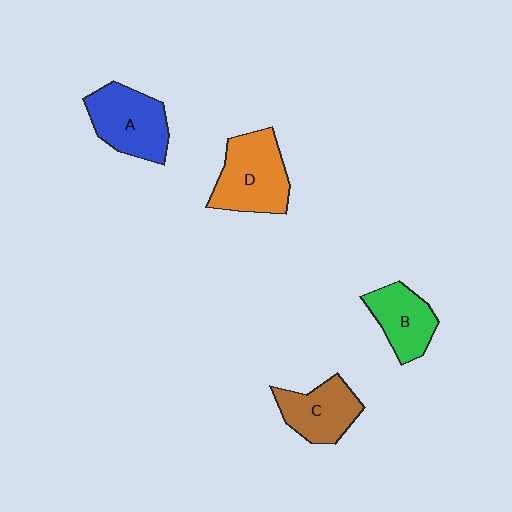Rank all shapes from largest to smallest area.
From largest to smallest: D (orange), A (blue), C (brown), B (green).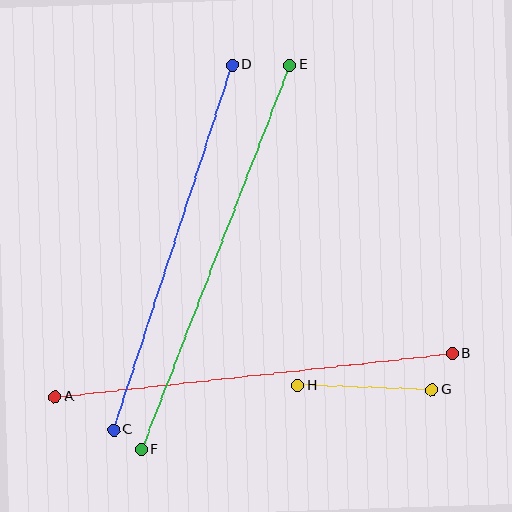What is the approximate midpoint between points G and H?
The midpoint is at approximately (365, 388) pixels.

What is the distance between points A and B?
The distance is approximately 399 pixels.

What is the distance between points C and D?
The distance is approximately 384 pixels.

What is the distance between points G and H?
The distance is approximately 134 pixels.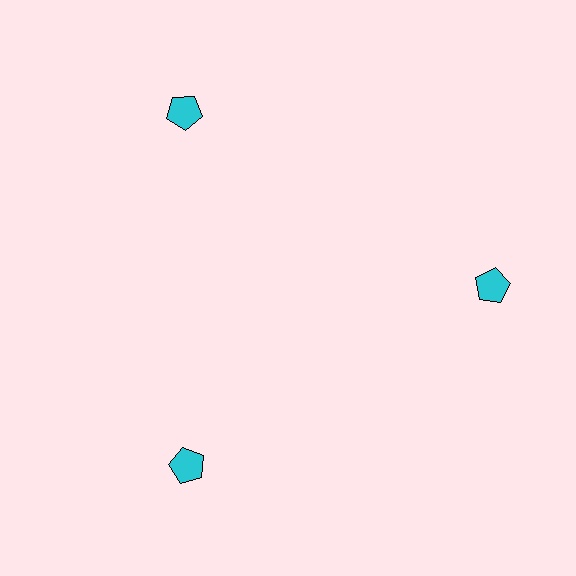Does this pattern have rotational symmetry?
Yes, this pattern has 3-fold rotational symmetry. It looks the same after rotating 120 degrees around the center.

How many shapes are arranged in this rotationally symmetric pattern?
There are 3 shapes, arranged in 3 groups of 1.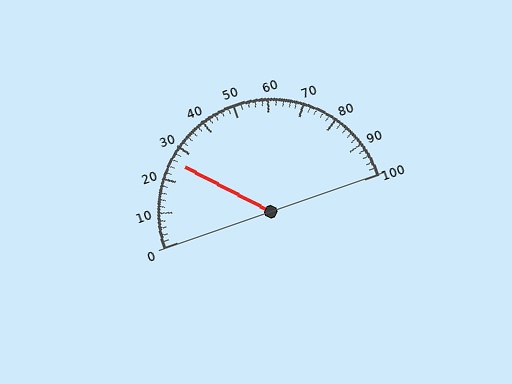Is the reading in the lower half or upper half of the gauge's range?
The reading is in the lower half of the range (0 to 100).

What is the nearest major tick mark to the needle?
The nearest major tick mark is 30.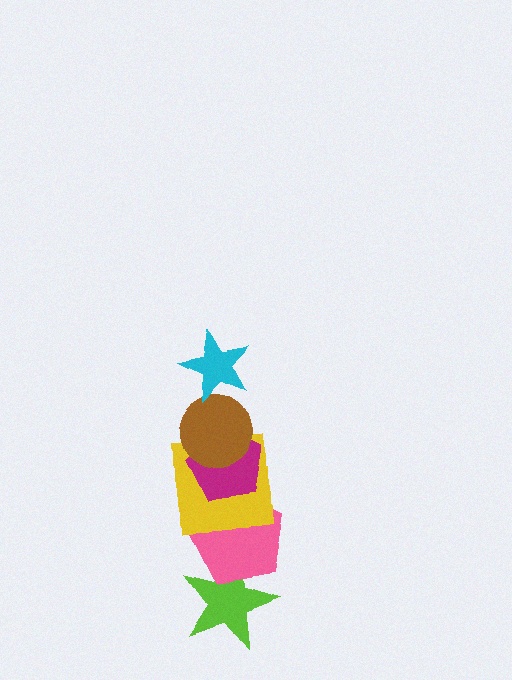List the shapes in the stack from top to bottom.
From top to bottom: the cyan star, the brown circle, the magenta pentagon, the yellow square, the pink pentagon, the lime star.